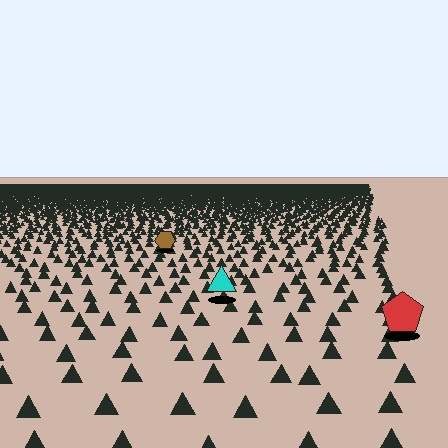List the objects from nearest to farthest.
From nearest to farthest: the red pentagon, the cyan triangle, the brown hexagon.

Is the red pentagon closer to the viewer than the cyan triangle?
Yes. The red pentagon is closer — you can tell from the texture gradient: the ground texture is coarser near it.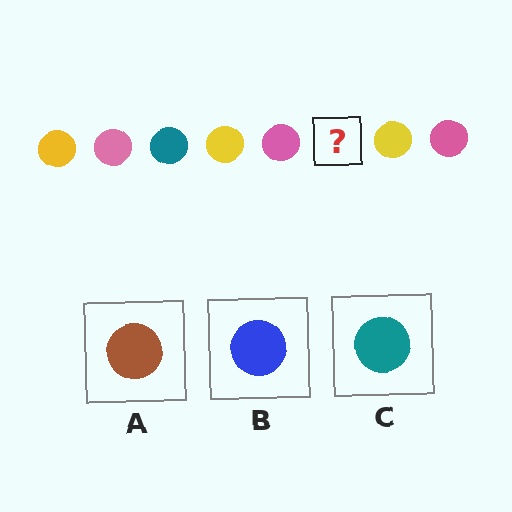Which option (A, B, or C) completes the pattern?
C.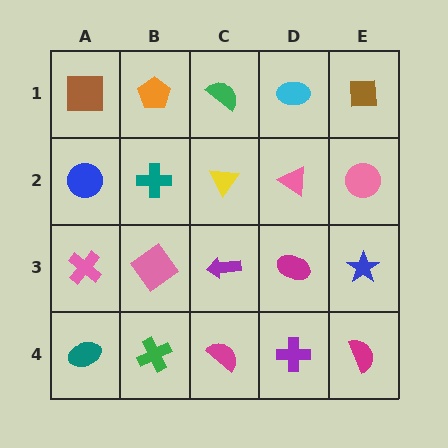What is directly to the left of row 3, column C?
A pink diamond.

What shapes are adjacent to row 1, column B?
A teal cross (row 2, column B), a brown square (row 1, column A), a green semicircle (row 1, column C).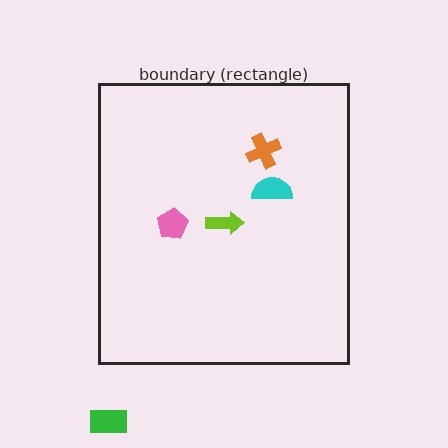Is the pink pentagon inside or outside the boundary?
Inside.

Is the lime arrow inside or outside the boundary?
Inside.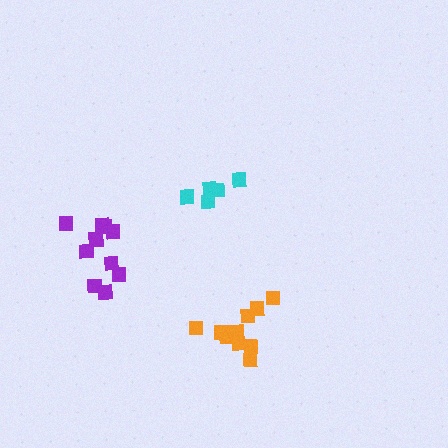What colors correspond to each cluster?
The clusters are colored: orange, cyan, purple.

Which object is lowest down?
The orange cluster is bottommost.